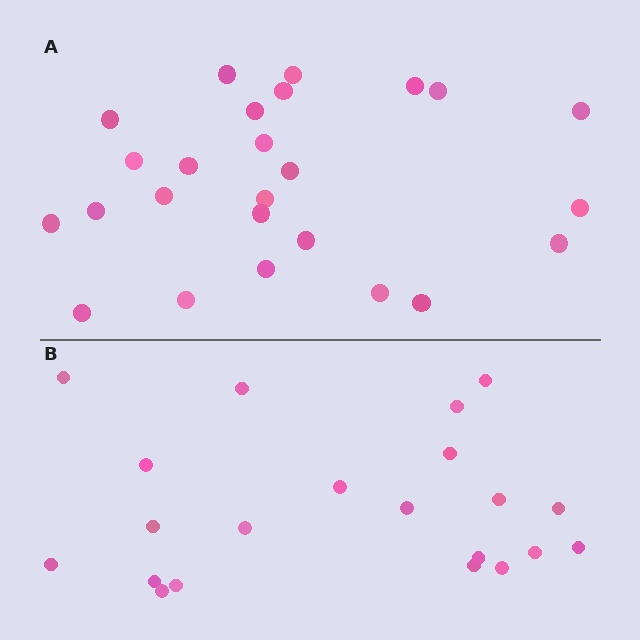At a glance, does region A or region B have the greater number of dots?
Region A (the top region) has more dots.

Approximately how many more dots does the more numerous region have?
Region A has about 4 more dots than region B.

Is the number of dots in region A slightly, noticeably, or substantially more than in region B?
Region A has only slightly more — the two regions are fairly close. The ratio is roughly 1.2 to 1.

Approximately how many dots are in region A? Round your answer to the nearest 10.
About 20 dots. (The exact count is 25, which rounds to 20.)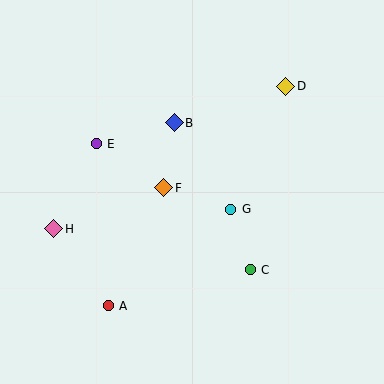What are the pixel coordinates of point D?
Point D is at (286, 86).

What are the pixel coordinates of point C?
Point C is at (250, 270).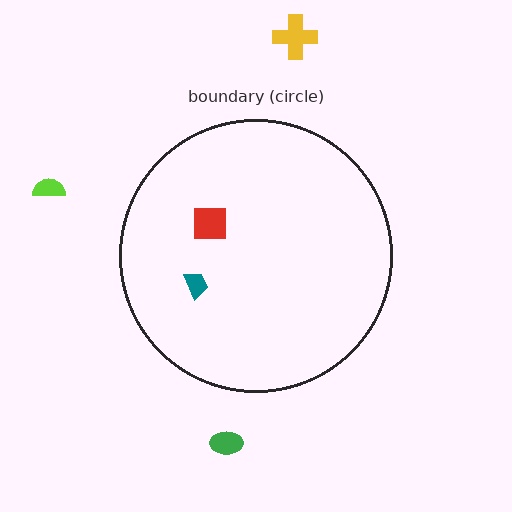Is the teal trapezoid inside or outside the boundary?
Inside.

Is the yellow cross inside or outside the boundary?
Outside.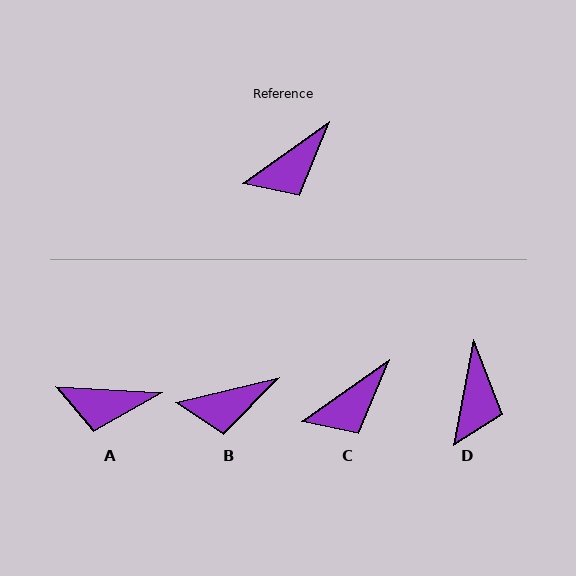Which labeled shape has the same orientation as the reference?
C.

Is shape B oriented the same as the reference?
No, it is off by about 22 degrees.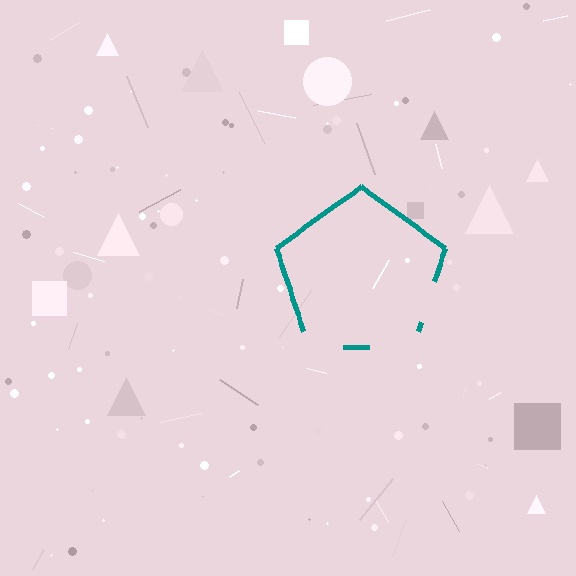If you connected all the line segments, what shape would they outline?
They would outline a pentagon.